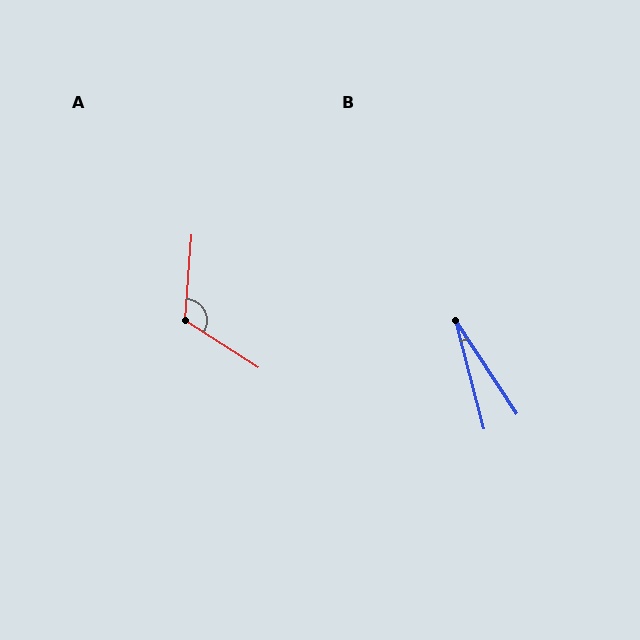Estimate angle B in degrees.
Approximately 18 degrees.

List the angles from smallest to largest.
B (18°), A (118°).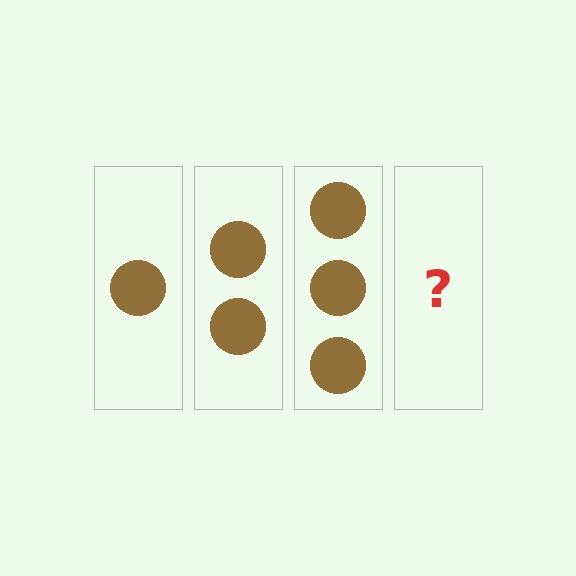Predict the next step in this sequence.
The next step is 4 circles.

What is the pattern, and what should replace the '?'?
The pattern is that each step adds one more circle. The '?' should be 4 circles.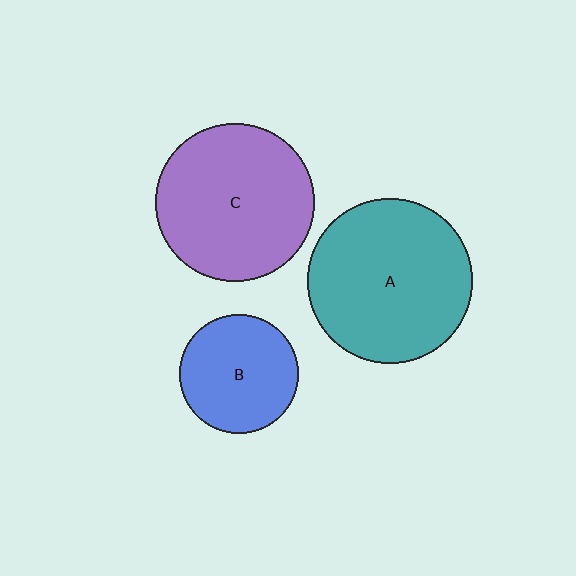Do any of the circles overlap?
No, none of the circles overlap.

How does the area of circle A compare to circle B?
Approximately 1.9 times.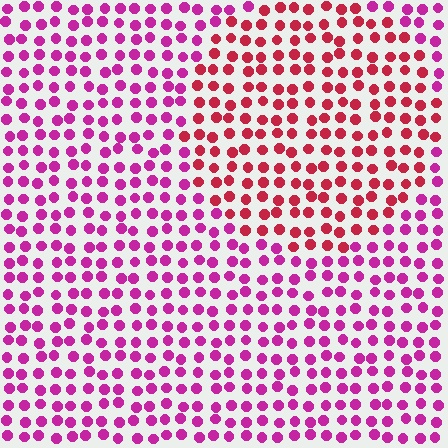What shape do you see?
I see a circle.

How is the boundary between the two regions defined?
The boundary is defined purely by a slight shift in hue (about 36 degrees). Spacing, size, and orientation are identical on both sides.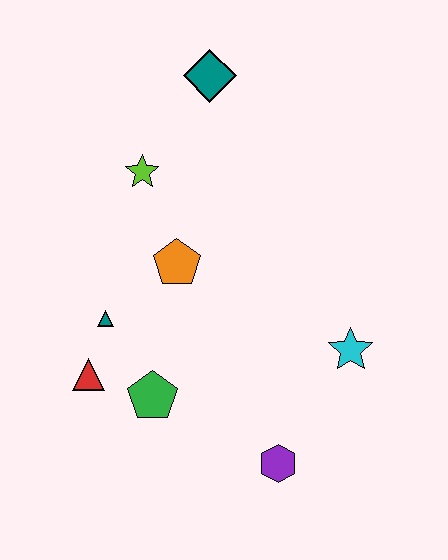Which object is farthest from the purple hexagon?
The teal diamond is farthest from the purple hexagon.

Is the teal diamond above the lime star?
Yes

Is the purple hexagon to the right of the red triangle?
Yes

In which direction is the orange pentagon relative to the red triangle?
The orange pentagon is above the red triangle.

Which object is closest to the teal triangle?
The red triangle is closest to the teal triangle.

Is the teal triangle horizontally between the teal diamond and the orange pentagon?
No